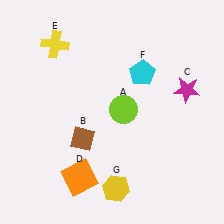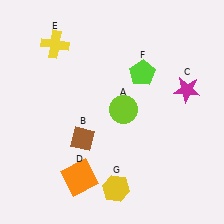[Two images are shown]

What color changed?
The pentagon (F) changed from cyan in Image 1 to lime in Image 2.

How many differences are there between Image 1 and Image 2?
There is 1 difference between the two images.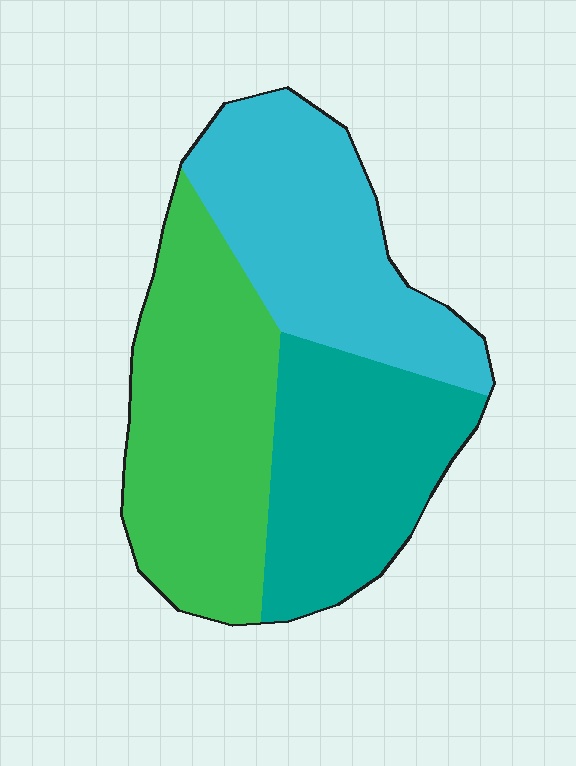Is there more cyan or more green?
Green.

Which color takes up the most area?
Green, at roughly 40%.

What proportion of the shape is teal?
Teal takes up about one third (1/3) of the shape.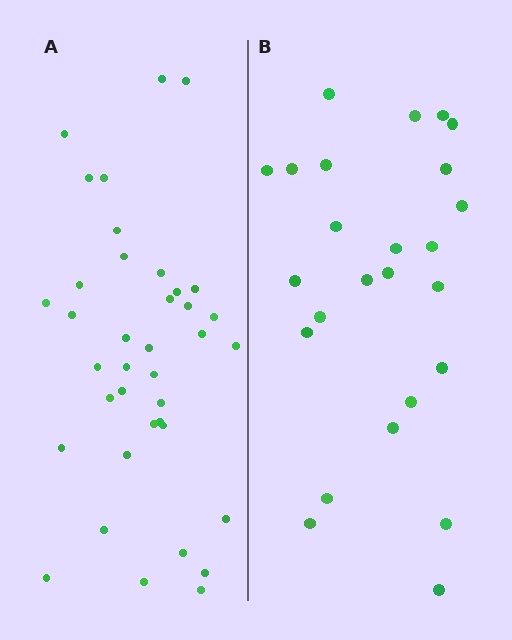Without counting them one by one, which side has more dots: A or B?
Region A (the left region) has more dots.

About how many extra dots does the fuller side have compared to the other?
Region A has approximately 15 more dots than region B.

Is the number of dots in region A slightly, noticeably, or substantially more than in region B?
Region A has substantially more. The ratio is roughly 1.5 to 1.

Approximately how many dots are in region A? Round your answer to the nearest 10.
About 40 dots. (The exact count is 38, which rounds to 40.)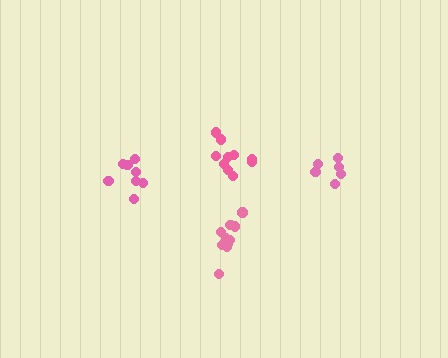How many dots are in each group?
Group 1: 8 dots, Group 2: 6 dots, Group 3: 11 dots, Group 4: 10 dots (35 total).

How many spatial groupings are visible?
There are 4 spatial groupings.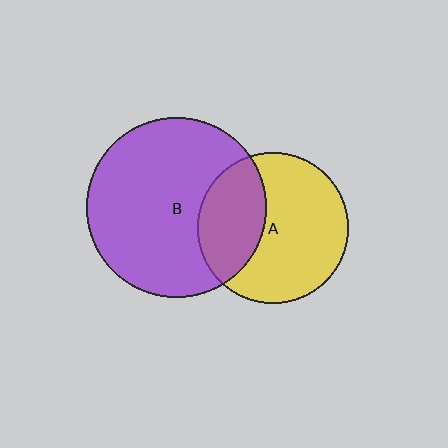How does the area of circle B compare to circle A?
Approximately 1.4 times.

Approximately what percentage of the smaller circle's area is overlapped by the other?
Approximately 35%.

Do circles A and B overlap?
Yes.